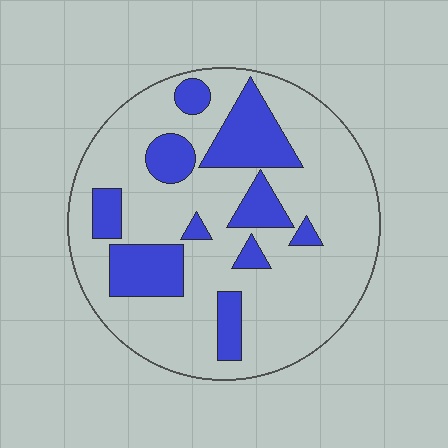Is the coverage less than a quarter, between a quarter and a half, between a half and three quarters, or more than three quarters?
Less than a quarter.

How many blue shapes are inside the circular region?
10.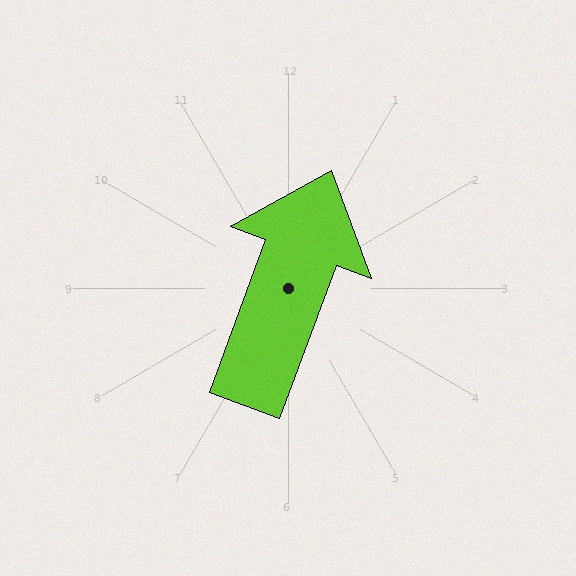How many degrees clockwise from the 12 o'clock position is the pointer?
Approximately 20 degrees.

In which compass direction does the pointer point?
North.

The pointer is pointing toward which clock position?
Roughly 1 o'clock.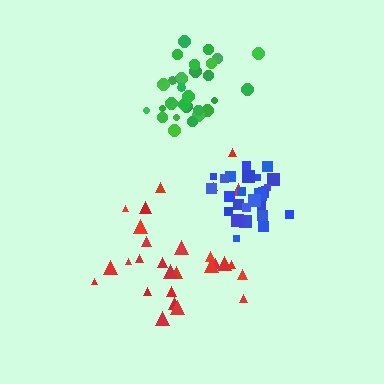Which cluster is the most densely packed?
Blue.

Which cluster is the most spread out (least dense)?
Red.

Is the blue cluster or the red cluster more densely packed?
Blue.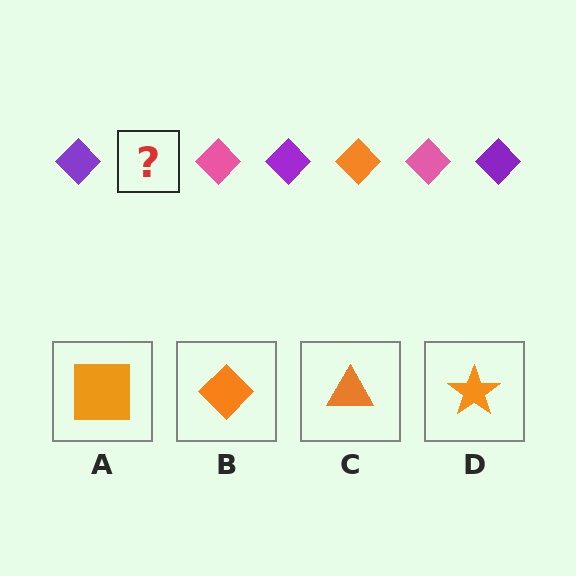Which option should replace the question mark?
Option B.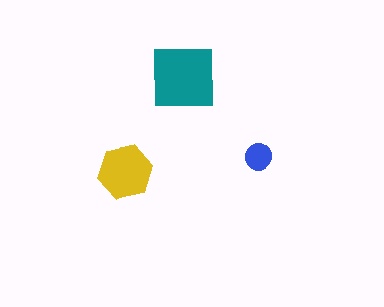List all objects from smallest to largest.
The blue circle, the yellow hexagon, the teal square.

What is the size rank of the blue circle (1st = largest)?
3rd.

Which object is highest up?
The teal square is topmost.